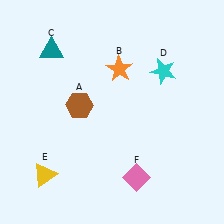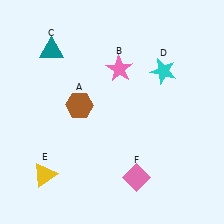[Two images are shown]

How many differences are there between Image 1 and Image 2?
There is 1 difference between the two images.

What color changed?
The star (B) changed from orange in Image 1 to pink in Image 2.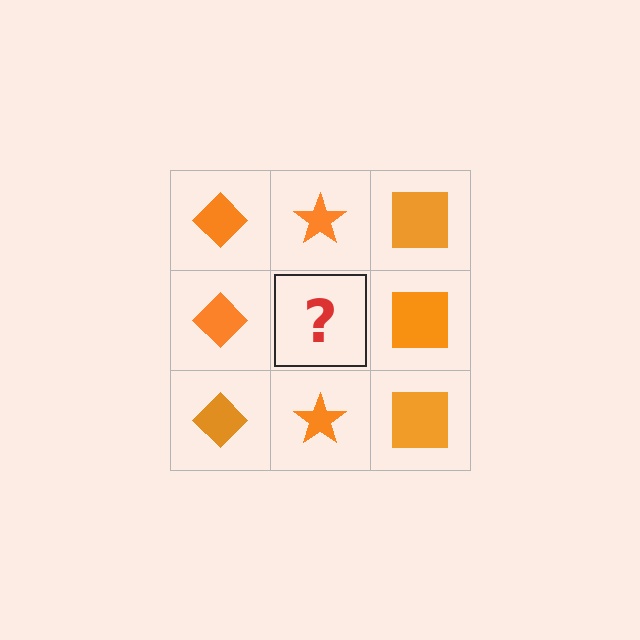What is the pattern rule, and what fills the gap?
The rule is that each column has a consistent shape. The gap should be filled with an orange star.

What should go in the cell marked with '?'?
The missing cell should contain an orange star.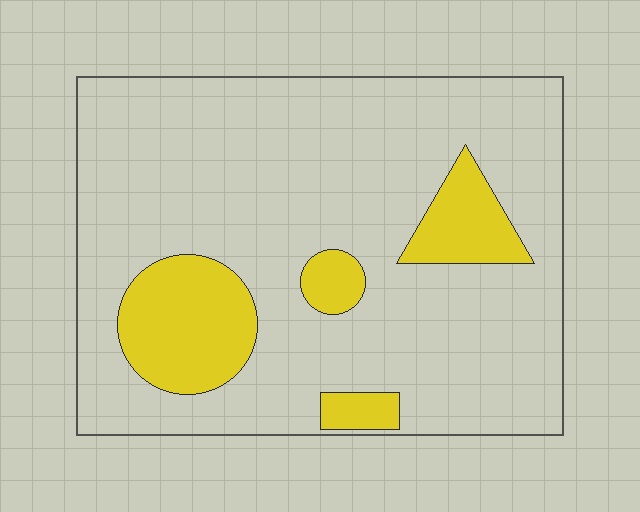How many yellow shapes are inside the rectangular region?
4.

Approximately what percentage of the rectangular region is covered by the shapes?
Approximately 15%.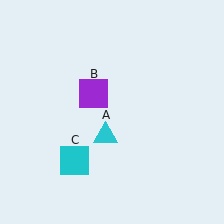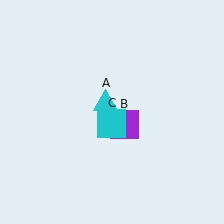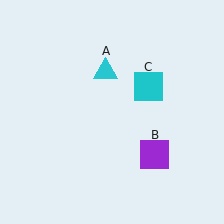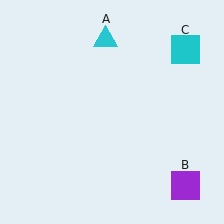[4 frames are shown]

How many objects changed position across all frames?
3 objects changed position: cyan triangle (object A), purple square (object B), cyan square (object C).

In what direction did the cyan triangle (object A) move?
The cyan triangle (object A) moved up.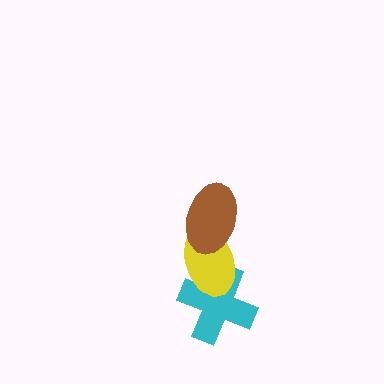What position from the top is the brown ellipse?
The brown ellipse is 1st from the top.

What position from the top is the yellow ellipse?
The yellow ellipse is 2nd from the top.